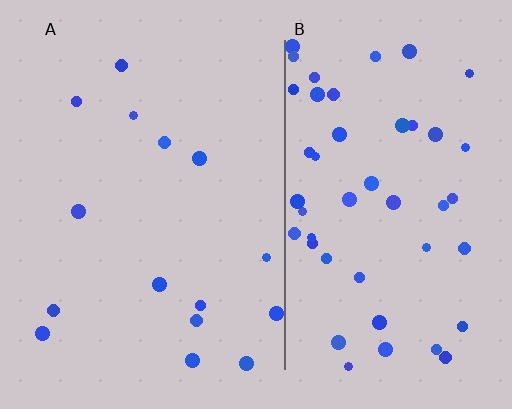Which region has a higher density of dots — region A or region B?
B (the right).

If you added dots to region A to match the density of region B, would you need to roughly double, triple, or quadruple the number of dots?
Approximately triple.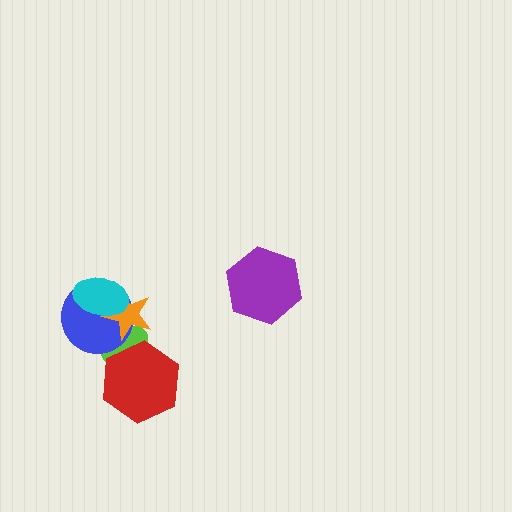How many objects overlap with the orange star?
3 objects overlap with the orange star.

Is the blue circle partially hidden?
Yes, it is partially covered by another shape.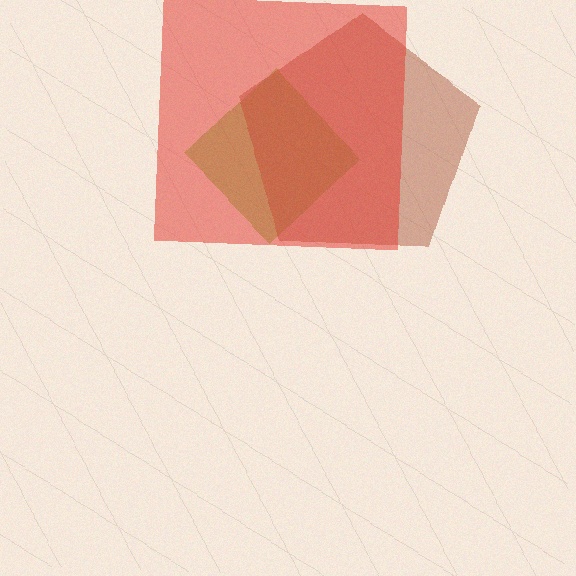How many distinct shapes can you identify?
There are 3 distinct shapes: a lime diamond, a brown pentagon, a red square.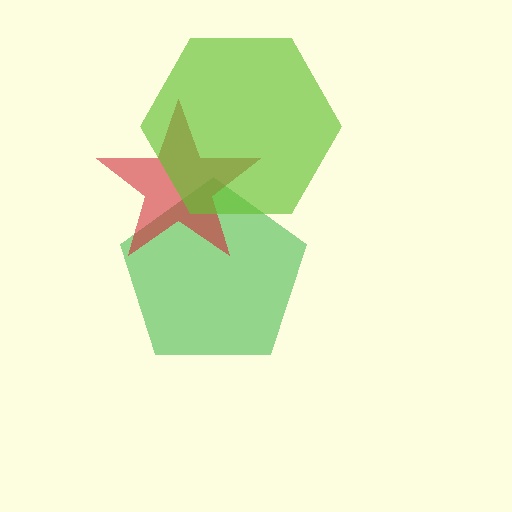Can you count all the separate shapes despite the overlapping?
Yes, there are 3 separate shapes.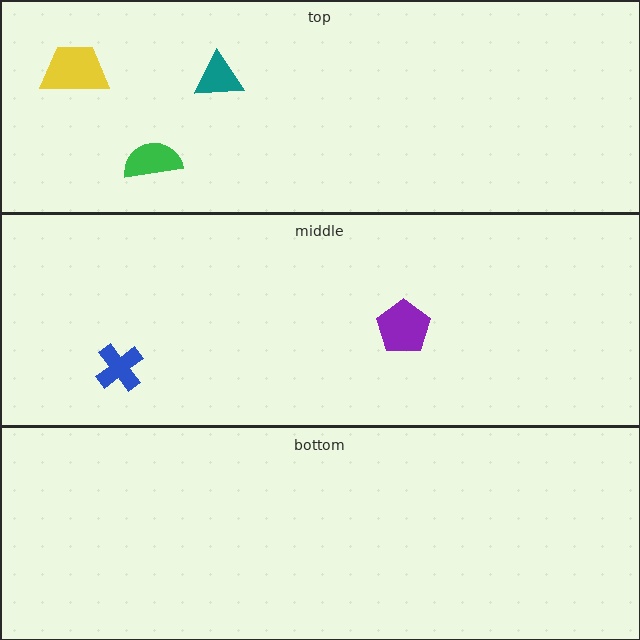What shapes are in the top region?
The teal triangle, the yellow trapezoid, the green semicircle.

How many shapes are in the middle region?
2.